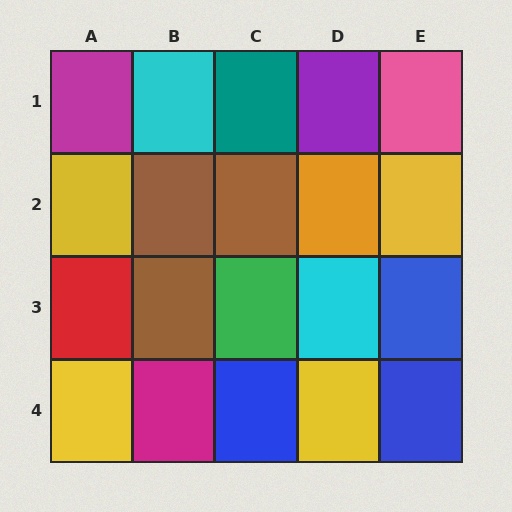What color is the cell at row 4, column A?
Yellow.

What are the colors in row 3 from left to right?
Red, brown, green, cyan, blue.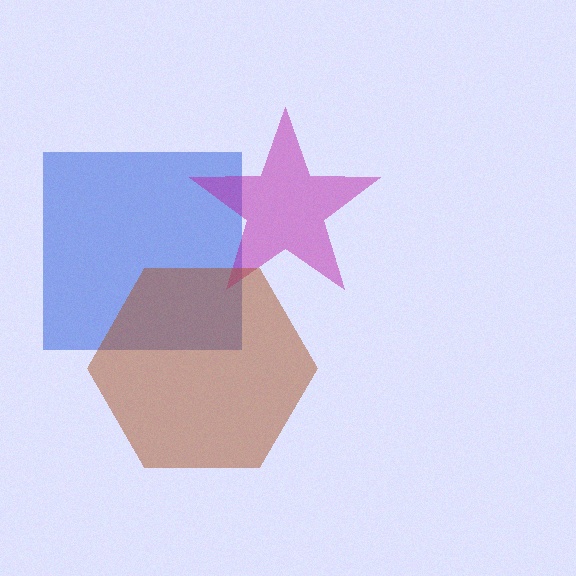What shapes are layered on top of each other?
The layered shapes are: a blue square, a magenta star, a brown hexagon.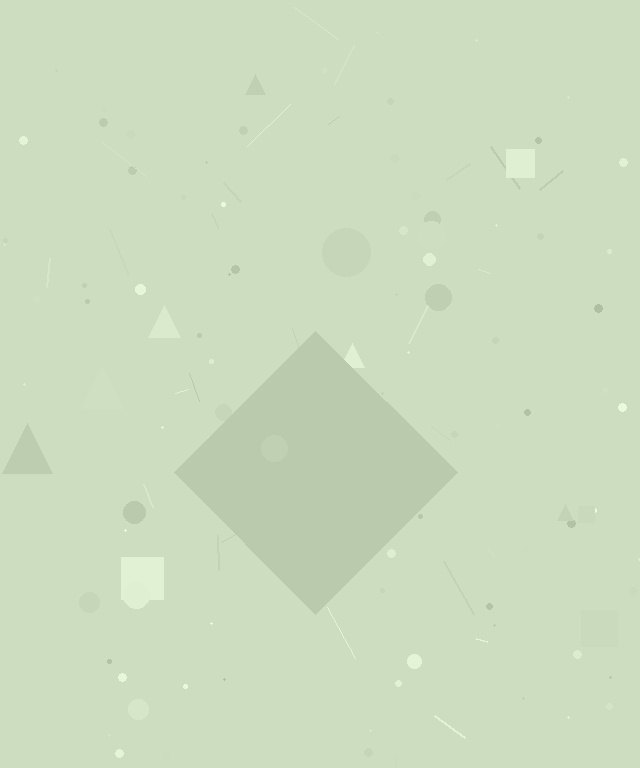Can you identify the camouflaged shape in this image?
The camouflaged shape is a diamond.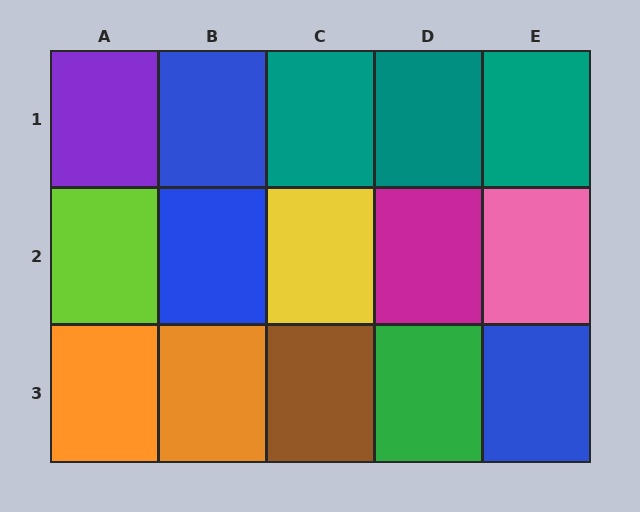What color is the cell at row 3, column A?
Orange.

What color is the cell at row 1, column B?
Blue.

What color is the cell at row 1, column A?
Purple.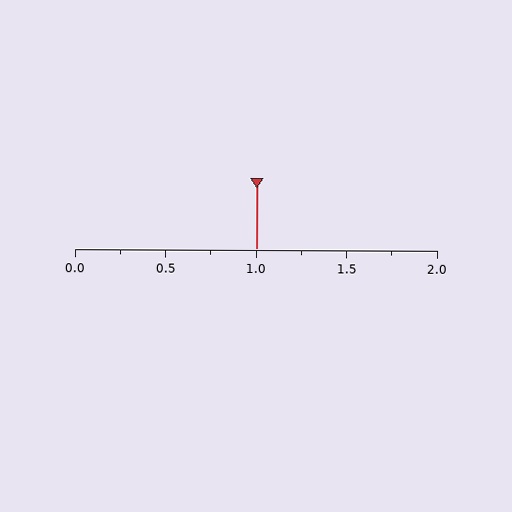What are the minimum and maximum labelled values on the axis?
The axis runs from 0.0 to 2.0.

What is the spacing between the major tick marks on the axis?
The major ticks are spaced 0.5 apart.